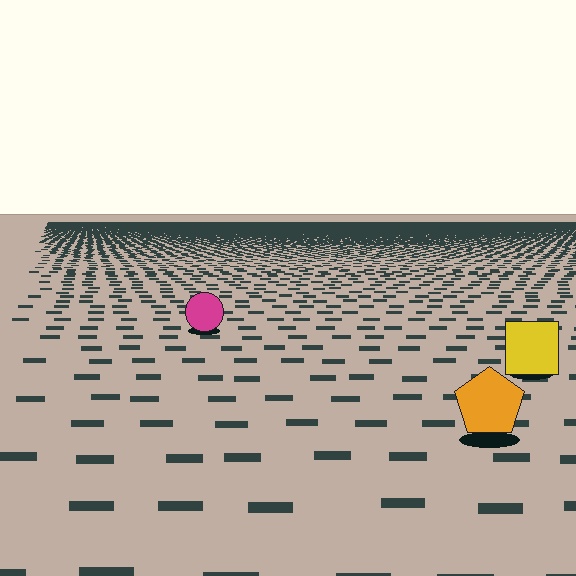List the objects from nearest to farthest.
From nearest to farthest: the orange pentagon, the yellow square, the magenta circle.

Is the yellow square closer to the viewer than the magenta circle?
Yes. The yellow square is closer — you can tell from the texture gradient: the ground texture is coarser near it.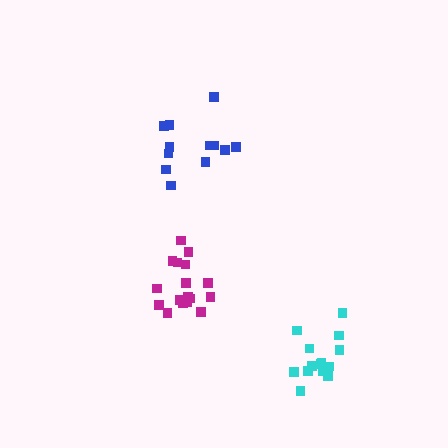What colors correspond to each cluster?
The clusters are colored: blue, magenta, cyan.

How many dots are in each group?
Group 1: 12 dots, Group 2: 17 dots, Group 3: 14 dots (43 total).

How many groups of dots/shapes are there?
There are 3 groups.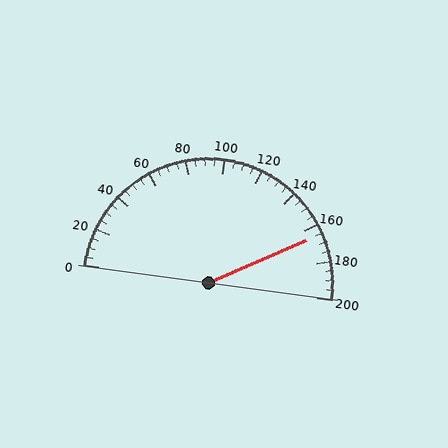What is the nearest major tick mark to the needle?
The nearest major tick mark is 160.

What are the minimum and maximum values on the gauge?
The gauge ranges from 0 to 200.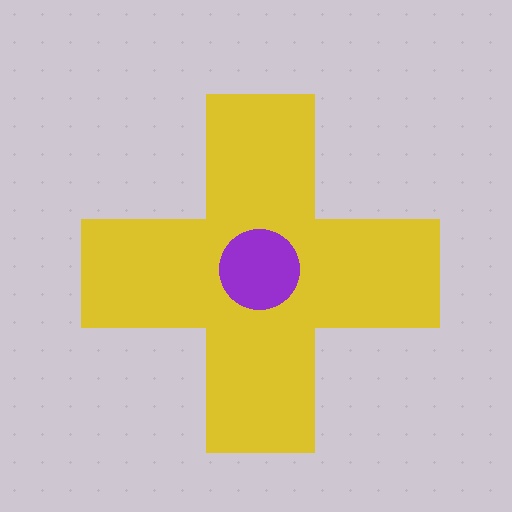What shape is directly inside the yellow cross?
The purple circle.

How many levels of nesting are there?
2.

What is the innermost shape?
The purple circle.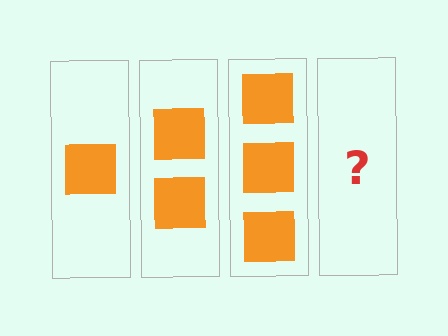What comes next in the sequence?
The next element should be 4 squares.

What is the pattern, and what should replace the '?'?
The pattern is that each step adds one more square. The '?' should be 4 squares.